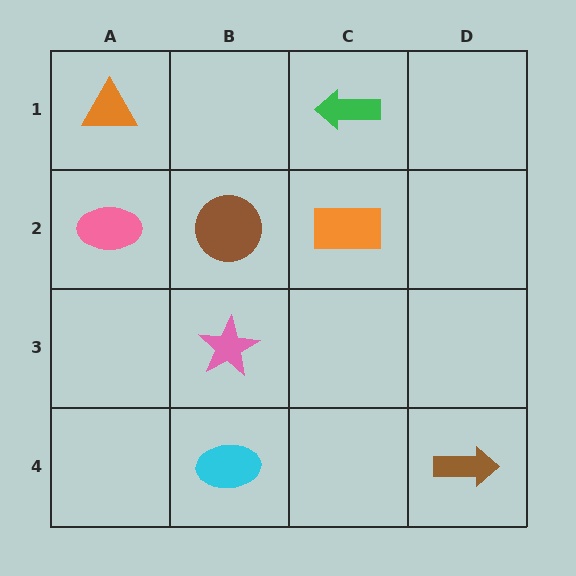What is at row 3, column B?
A pink star.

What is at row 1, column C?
A green arrow.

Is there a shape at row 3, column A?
No, that cell is empty.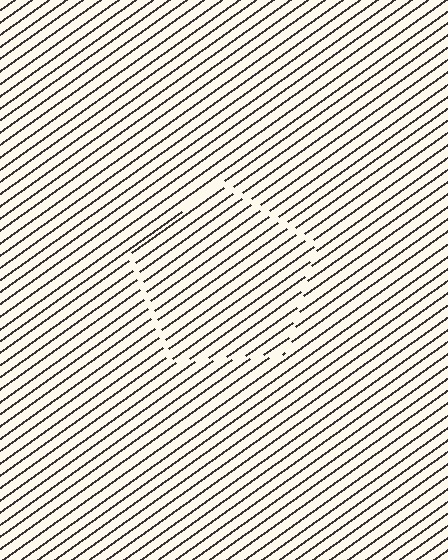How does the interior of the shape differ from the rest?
The interior of the shape contains the same grating, shifted by half a period — the contour is defined by the phase discontinuity where line-ends from the inner and outer gratings abut.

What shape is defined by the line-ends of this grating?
An illusory pentagon. The interior of the shape contains the same grating, shifted by half a period — the contour is defined by the phase discontinuity where line-ends from the inner and outer gratings abut.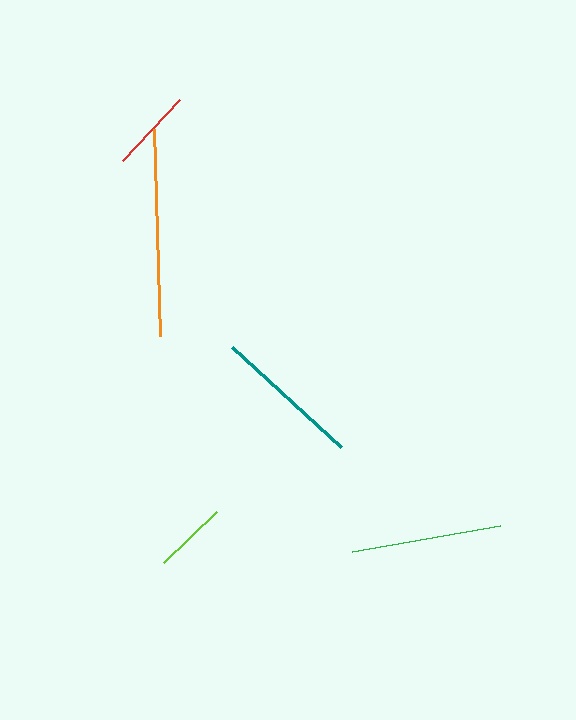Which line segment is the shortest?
The lime line is the shortest at approximately 74 pixels.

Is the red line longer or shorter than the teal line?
The teal line is longer than the red line.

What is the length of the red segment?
The red segment is approximately 83 pixels long.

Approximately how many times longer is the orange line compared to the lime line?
The orange line is approximately 2.8 times the length of the lime line.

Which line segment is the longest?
The orange line is the longest at approximately 207 pixels.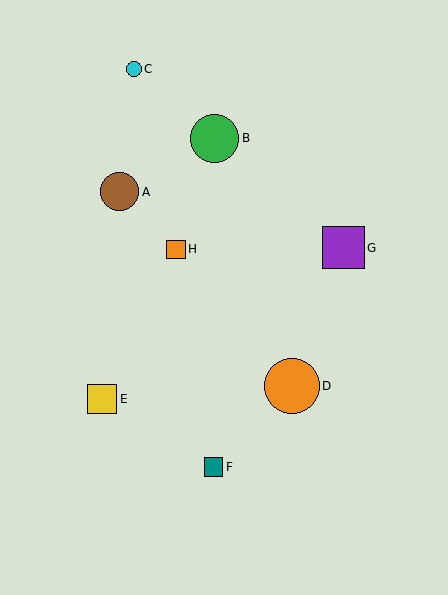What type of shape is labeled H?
Shape H is an orange square.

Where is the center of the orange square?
The center of the orange square is at (176, 249).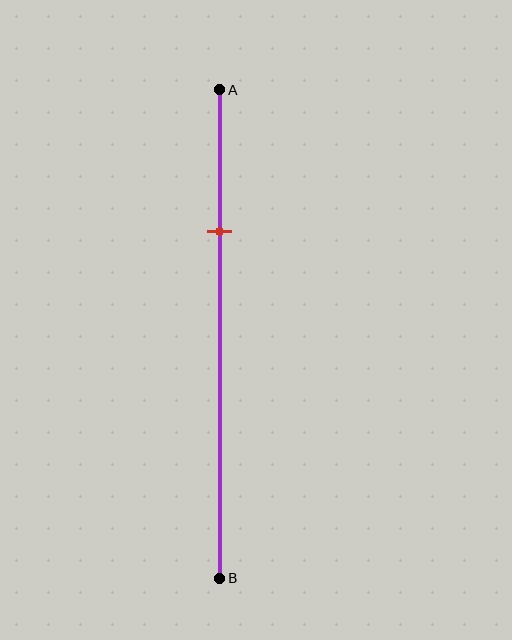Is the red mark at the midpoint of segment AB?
No, the mark is at about 30% from A, not at the 50% midpoint.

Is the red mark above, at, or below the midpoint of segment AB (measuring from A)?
The red mark is above the midpoint of segment AB.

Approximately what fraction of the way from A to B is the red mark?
The red mark is approximately 30% of the way from A to B.